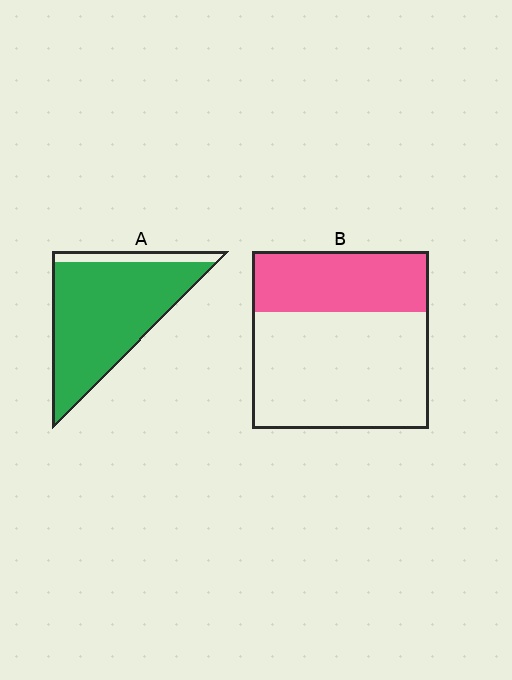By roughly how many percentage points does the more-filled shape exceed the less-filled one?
By roughly 55 percentage points (A over B).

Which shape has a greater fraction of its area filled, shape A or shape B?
Shape A.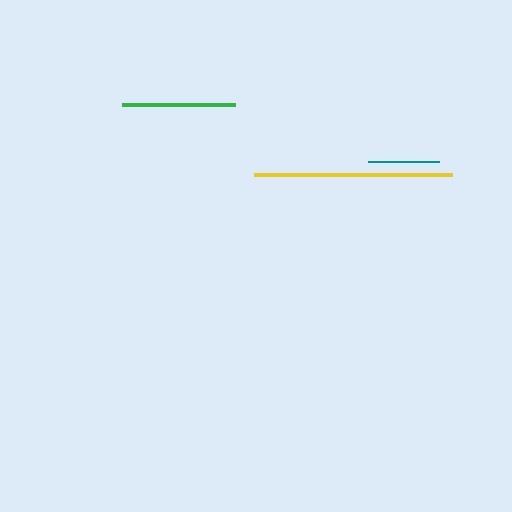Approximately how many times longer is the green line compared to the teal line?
The green line is approximately 1.6 times the length of the teal line.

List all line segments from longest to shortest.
From longest to shortest: yellow, green, teal.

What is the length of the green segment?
The green segment is approximately 113 pixels long.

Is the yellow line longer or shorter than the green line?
The yellow line is longer than the green line.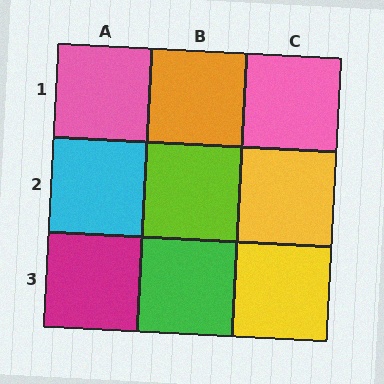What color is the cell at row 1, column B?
Orange.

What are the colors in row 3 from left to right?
Magenta, green, yellow.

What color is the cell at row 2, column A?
Cyan.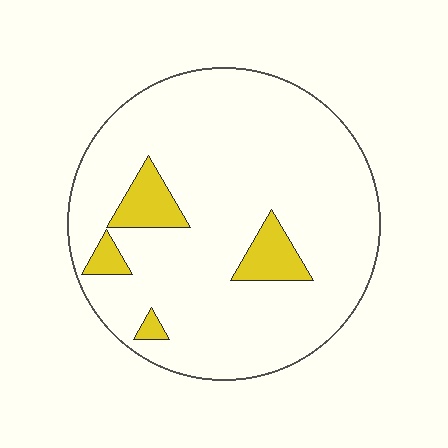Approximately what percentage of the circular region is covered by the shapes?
Approximately 10%.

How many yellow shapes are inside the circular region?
4.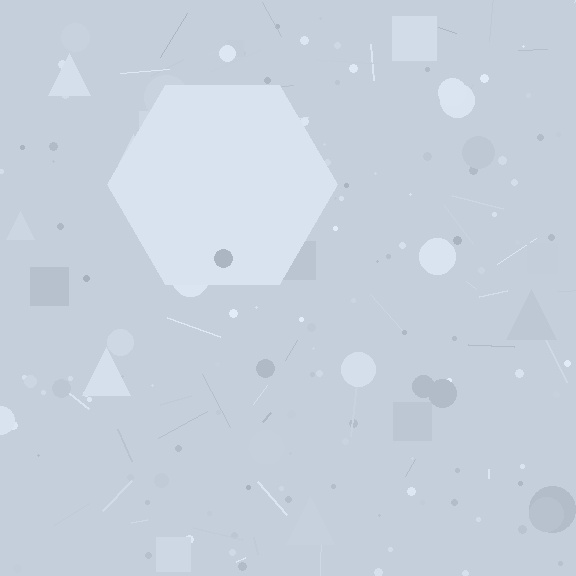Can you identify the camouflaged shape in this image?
The camouflaged shape is a hexagon.